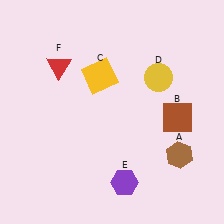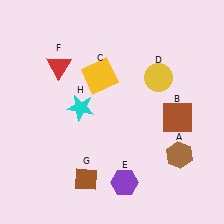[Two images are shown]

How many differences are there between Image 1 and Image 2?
There are 2 differences between the two images.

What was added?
A brown diamond (G), a cyan star (H) were added in Image 2.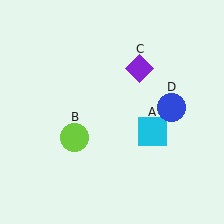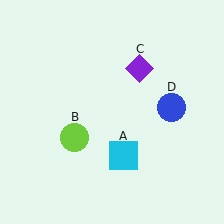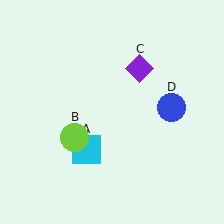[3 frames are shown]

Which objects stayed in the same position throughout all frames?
Lime circle (object B) and purple diamond (object C) and blue circle (object D) remained stationary.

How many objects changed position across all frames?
1 object changed position: cyan square (object A).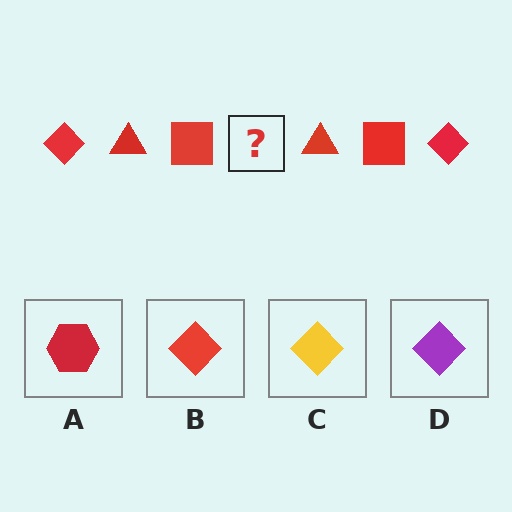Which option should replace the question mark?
Option B.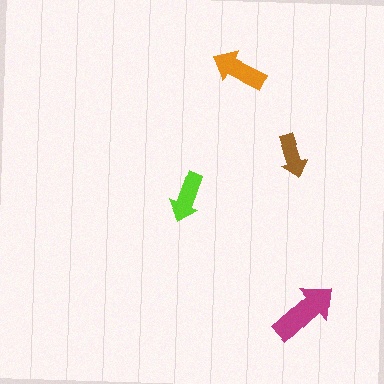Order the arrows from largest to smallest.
the magenta one, the orange one, the lime one, the brown one.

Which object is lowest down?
The magenta arrow is bottommost.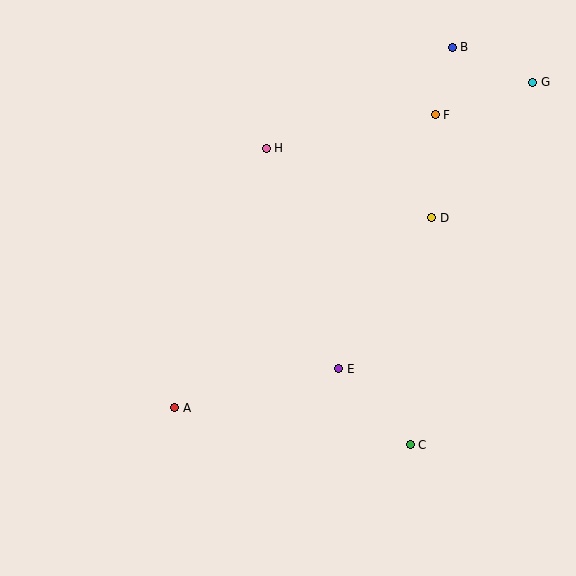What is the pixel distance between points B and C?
The distance between B and C is 400 pixels.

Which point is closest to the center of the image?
Point E at (339, 369) is closest to the center.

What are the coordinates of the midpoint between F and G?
The midpoint between F and G is at (484, 98).